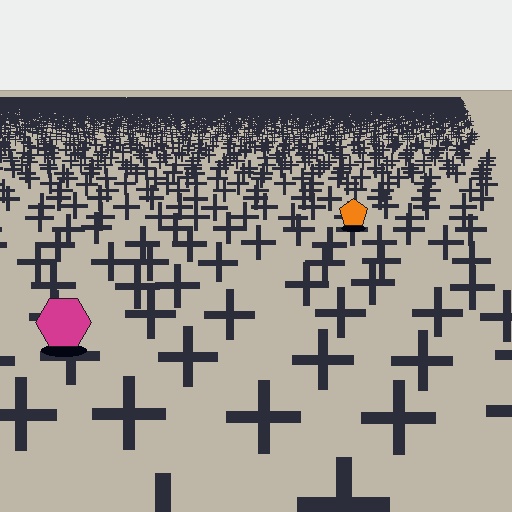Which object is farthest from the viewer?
The orange pentagon is farthest from the viewer. It appears smaller and the ground texture around it is denser.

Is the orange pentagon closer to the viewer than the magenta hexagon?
No. The magenta hexagon is closer — you can tell from the texture gradient: the ground texture is coarser near it.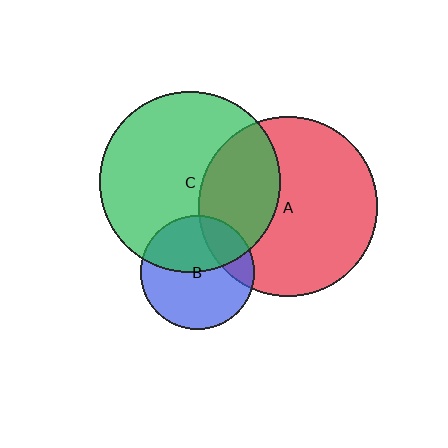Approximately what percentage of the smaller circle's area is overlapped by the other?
Approximately 45%.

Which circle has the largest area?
Circle C (green).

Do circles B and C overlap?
Yes.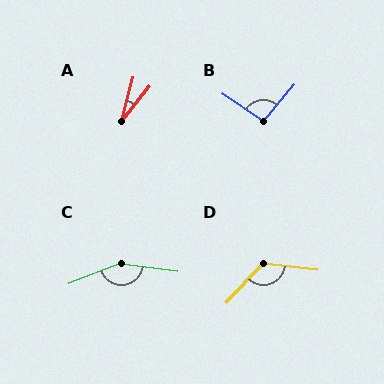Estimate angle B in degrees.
Approximately 96 degrees.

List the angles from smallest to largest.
A (24°), B (96°), D (127°), C (150°).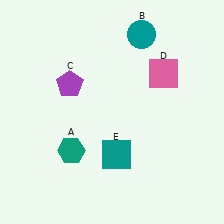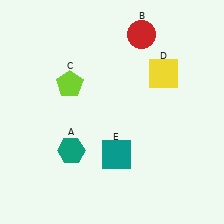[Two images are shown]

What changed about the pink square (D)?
In Image 1, D is pink. In Image 2, it changed to yellow.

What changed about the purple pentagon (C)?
In Image 1, C is purple. In Image 2, it changed to lime.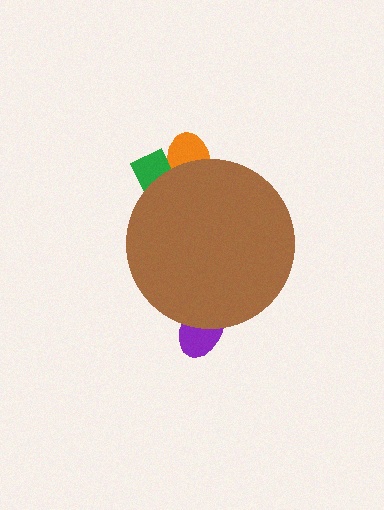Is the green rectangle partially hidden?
Yes, the green rectangle is partially hidden behind the brown circle.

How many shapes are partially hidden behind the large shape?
3 shapes are partially hidden.